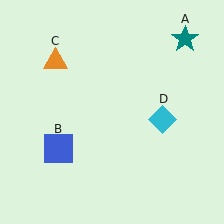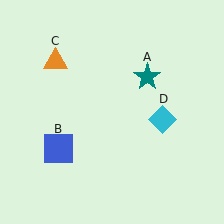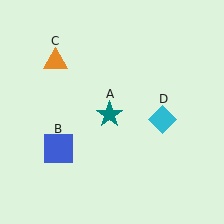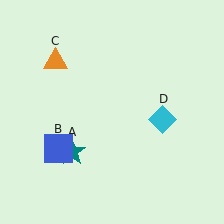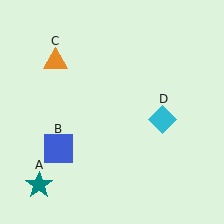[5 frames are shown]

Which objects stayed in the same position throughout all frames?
Blue square (object B) and orange triangle (object C) and cyan diamond (object D) remained stationary.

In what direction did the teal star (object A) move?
The teal star (object A) moved down and to the left.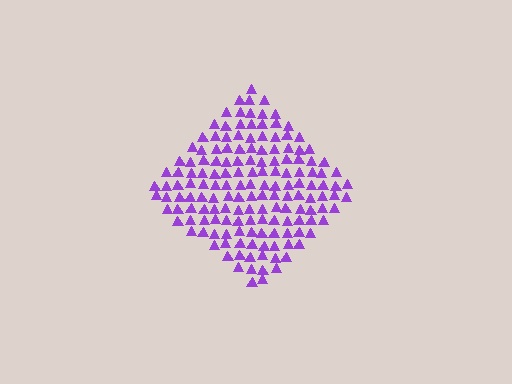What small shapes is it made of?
It is made of small triangles.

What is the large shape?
The large shape is a diamond.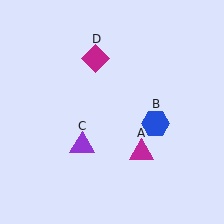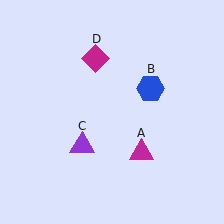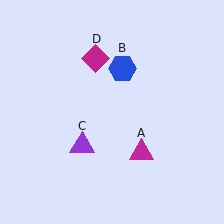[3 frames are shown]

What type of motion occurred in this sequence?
The blue hexagon (object B) rotated counterclockwise around the center of the scene.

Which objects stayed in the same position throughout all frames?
Magenta triangle (object A) and purple triangle (object C) and magenta diamond (object D) remained stationary.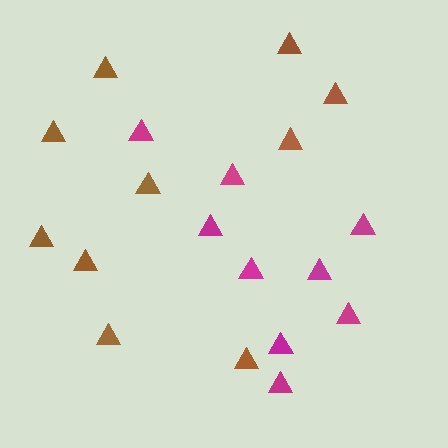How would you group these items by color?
There are 2 groups: one group of magenta triangles (9) and one group of brown triangles (10).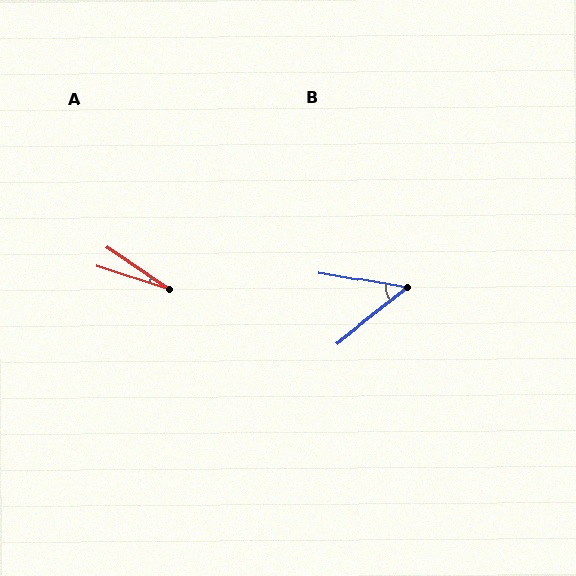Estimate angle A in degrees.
Approximately 16 degrees.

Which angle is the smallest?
A, at approximately 16 degrees.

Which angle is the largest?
B, at approximately 48 degrees.